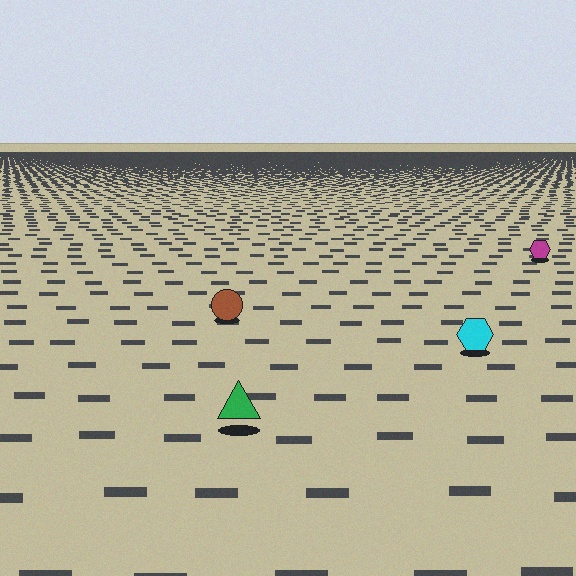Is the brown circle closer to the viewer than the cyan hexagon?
No. The cyan hexagon is closer — you can tell from the texture gradient: the ground texture is coarser near it.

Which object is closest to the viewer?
The green triangle is closest. The texture marks near it are larger and more spread out.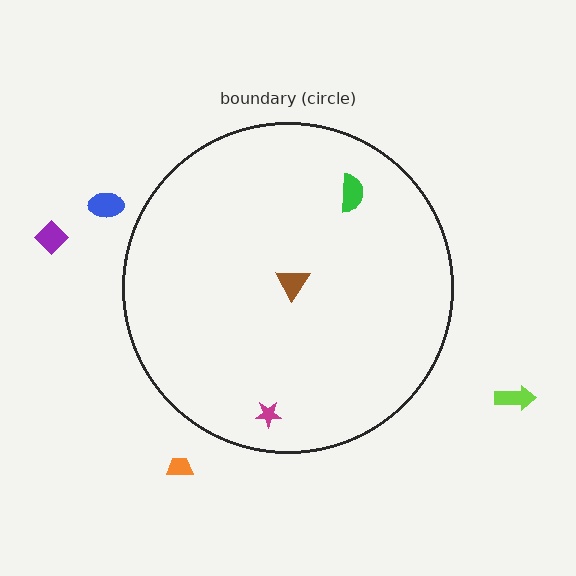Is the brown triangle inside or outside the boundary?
Inside.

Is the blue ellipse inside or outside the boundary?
Outside.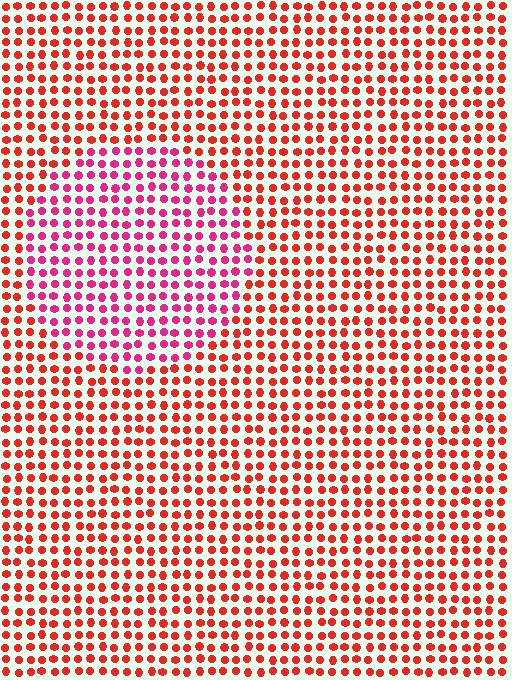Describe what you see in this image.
The image is filled with small red elements in a uniform arrangement. A circle-shaped region is visible where the elements are tinted to a slightly different hue, forming a subtle color boundary.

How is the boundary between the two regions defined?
The boundary is defined purely by a slight shift in hue (about 32 degrees). Spacing, size, and orientation are identical on both sides.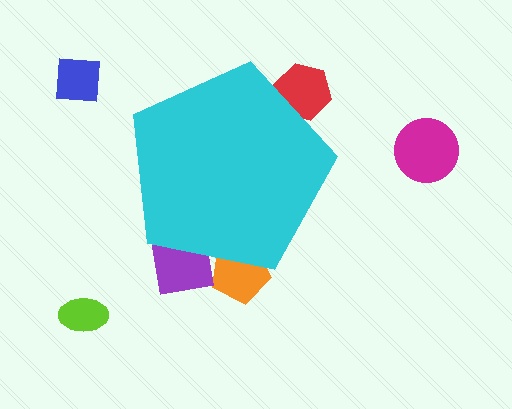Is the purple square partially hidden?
Yes, the purple square is partially hidden behind the cyan pentagon.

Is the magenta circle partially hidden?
No, the magenta circle is fully visible.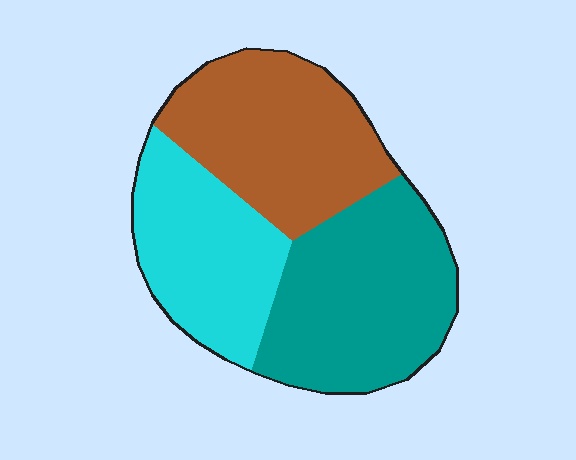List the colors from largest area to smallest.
From largest to smallest: teal, brown, cyan.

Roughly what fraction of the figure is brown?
Brown covers about 35% of the figure.